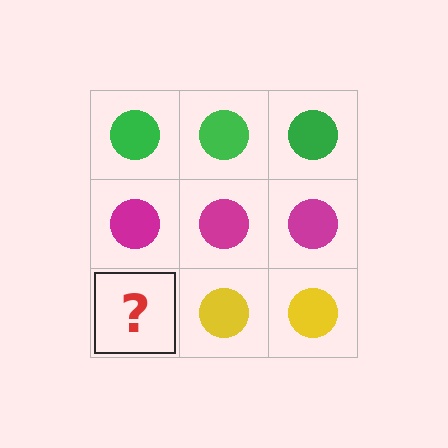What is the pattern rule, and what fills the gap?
The rule is that each row has a consistent color. The gap should be filled with a yellow circle.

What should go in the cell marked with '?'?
The missing cell should contain a yellow circle.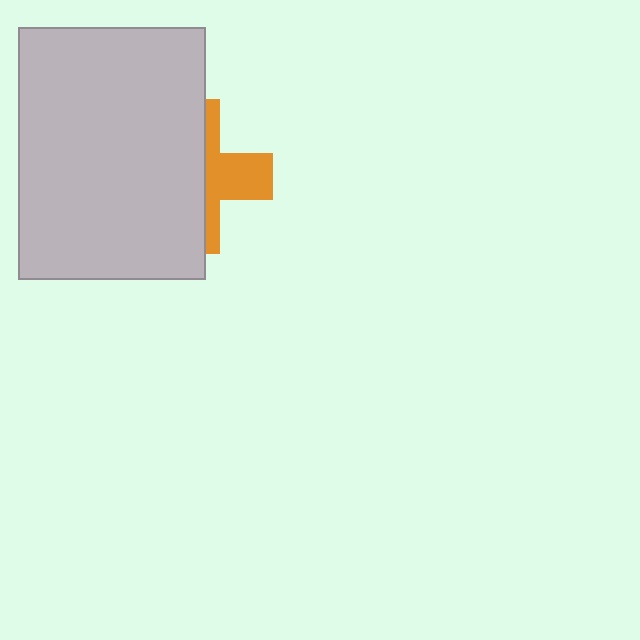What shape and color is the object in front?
The object in front is a light gray rectangle.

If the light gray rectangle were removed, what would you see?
You would see the complete orange cross.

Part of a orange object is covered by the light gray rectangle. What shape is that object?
It is a cross.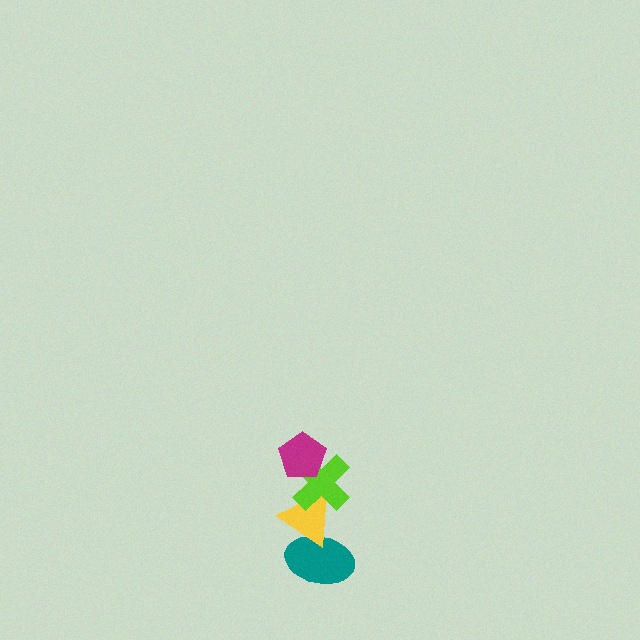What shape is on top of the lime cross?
The magenta pentagon is on top of the lime cross.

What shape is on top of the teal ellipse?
The yellow triangle is on top of the teal ellipse.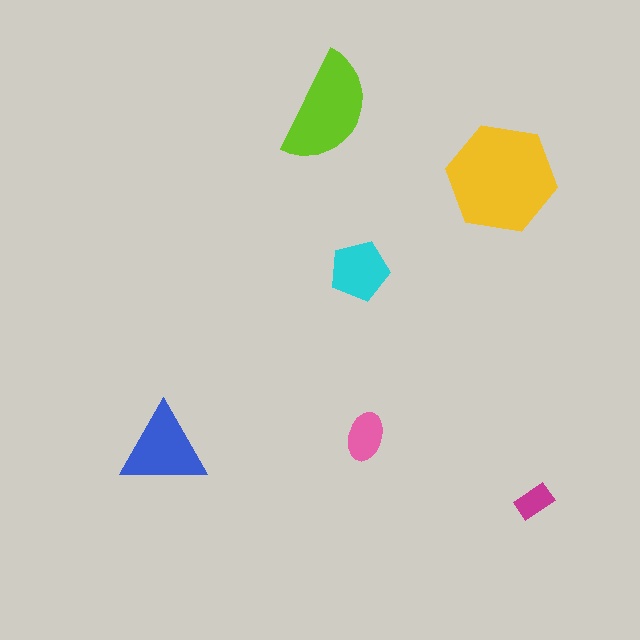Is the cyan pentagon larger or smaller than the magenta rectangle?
Larger.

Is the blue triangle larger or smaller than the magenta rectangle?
Larger.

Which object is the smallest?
The magenta rectangle.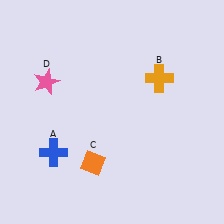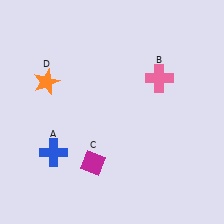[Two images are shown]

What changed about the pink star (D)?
In Image 1, D is pink. In Image 2, it changed to orange.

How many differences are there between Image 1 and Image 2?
There are 3 differences between the two images.